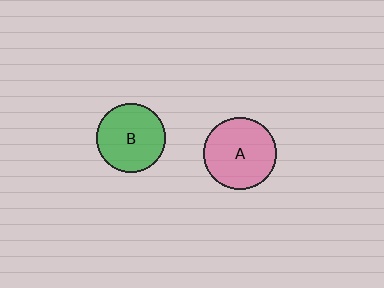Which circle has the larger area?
Circle A (pink).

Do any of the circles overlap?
No, none of the circles overlap.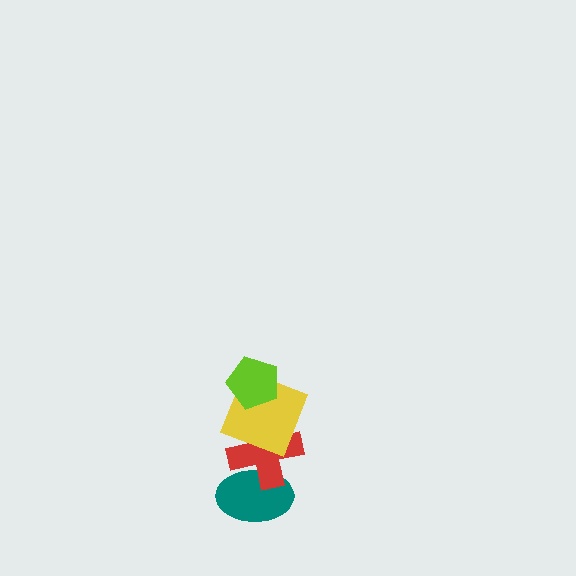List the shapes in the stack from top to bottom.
From top to bottom: the lime pentagon, the yellow square, the red cross, the teal ellipse.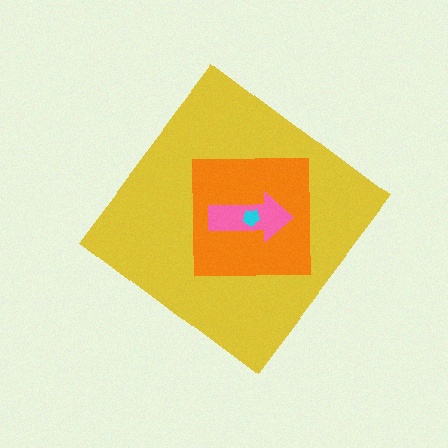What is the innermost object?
The cyan pentagon.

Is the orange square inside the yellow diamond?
Yes.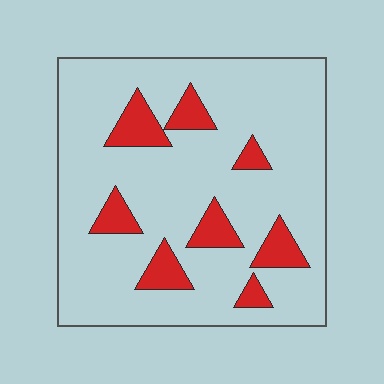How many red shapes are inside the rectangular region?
8.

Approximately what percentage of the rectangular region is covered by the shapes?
Approximately 15%.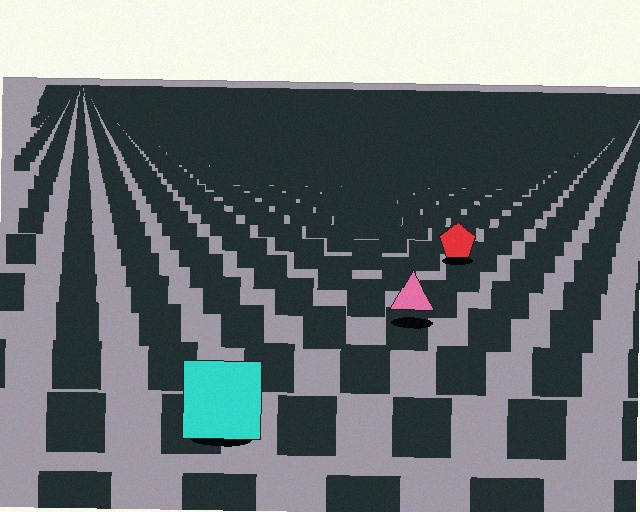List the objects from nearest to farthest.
From nearest to farthest: the cyan square, the pink triangle, the red pentagon.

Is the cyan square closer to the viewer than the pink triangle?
Yes. The cyan square is closer — you can tell from the texture gradient: the ground texture is coarser near it.